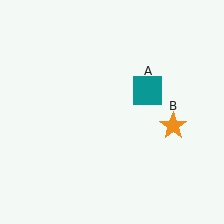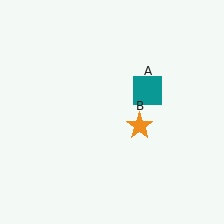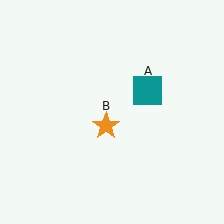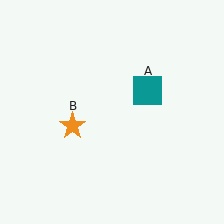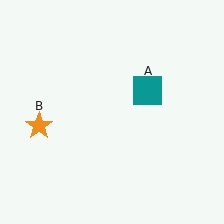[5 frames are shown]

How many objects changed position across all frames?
1 object changed position: orange star (object B).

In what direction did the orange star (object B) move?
The orange star (object B) moved left.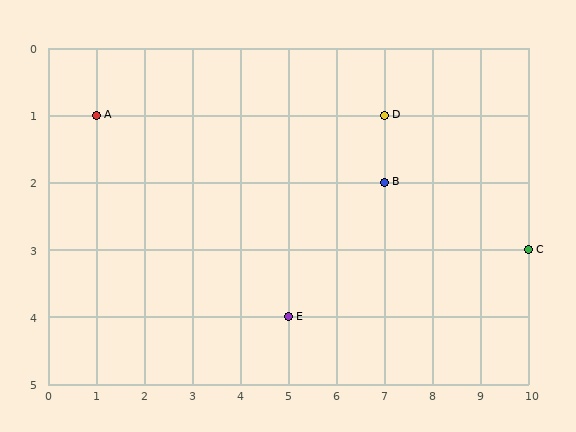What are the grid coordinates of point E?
Point E is at grid coordinates (5, 4).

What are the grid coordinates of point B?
Point B is at grid coordinates (7, 2).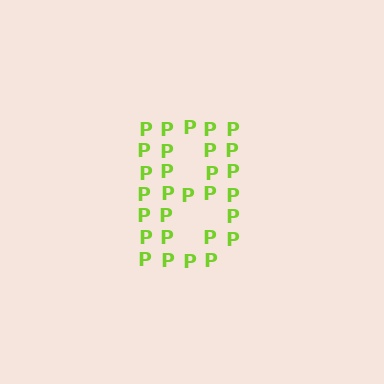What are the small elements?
The small elements are letter P's.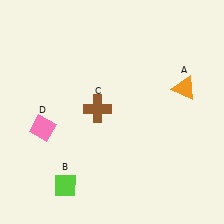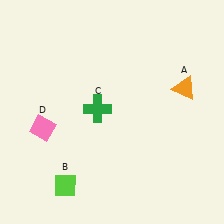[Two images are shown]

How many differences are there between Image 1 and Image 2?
There is 1 difference between the two images.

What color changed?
The cross (C) changed from brown in Image 1 to green in Image 2.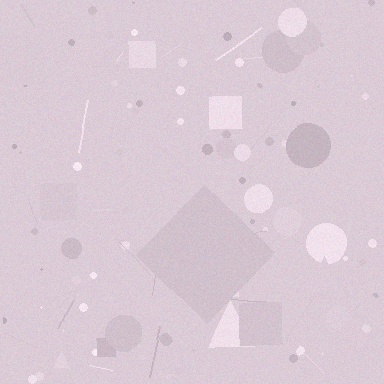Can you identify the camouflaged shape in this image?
The camouflaged shape is a diamond.